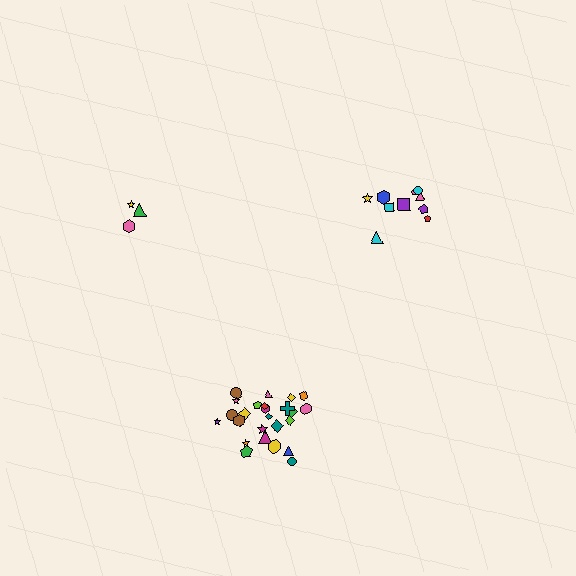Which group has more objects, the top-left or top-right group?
The top-right group.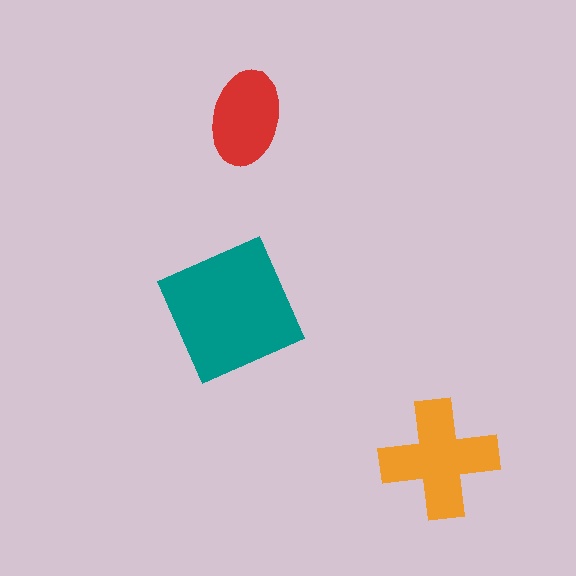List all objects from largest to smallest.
The teal square, the orange cross, the red ellipse.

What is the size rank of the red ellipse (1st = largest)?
3rd.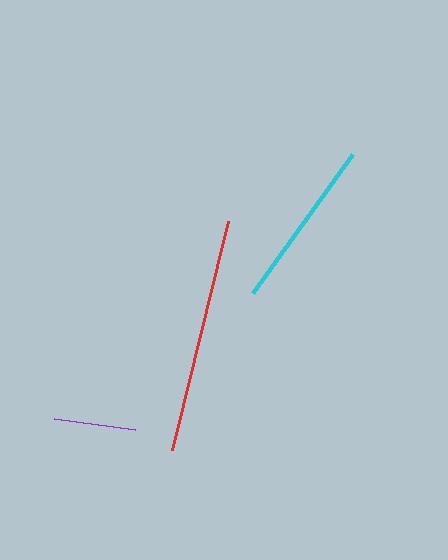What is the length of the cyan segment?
The cyan segment is approximately 170 pixels long.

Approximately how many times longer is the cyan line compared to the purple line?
The cyan line is approximately 2.1 times the length of the purple line.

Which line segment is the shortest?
The purple line is the shortest at approximately 82 pixels.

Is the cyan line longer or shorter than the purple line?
The cyan line is longer than the purple line.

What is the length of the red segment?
The red segment is approximately 236 pixels long.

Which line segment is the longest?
The red line is the longest at approximately 236 pixels.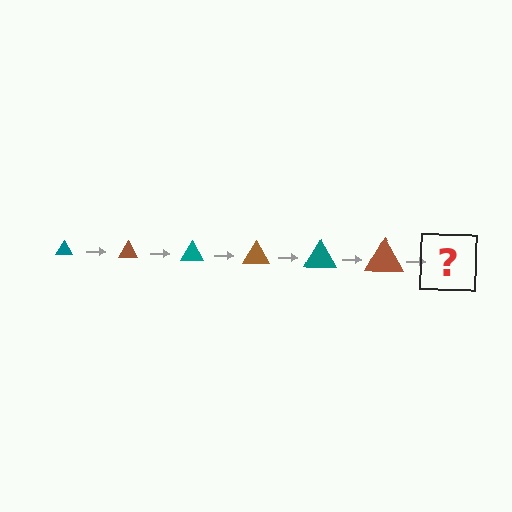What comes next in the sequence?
The next element should be a teal triangle, larger than the previous one.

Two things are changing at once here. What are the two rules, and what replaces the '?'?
The two rules are that the triangle grows larger each step and the color cycles through teal and brown. The '?' should be a teal triangle, larger than the previous one.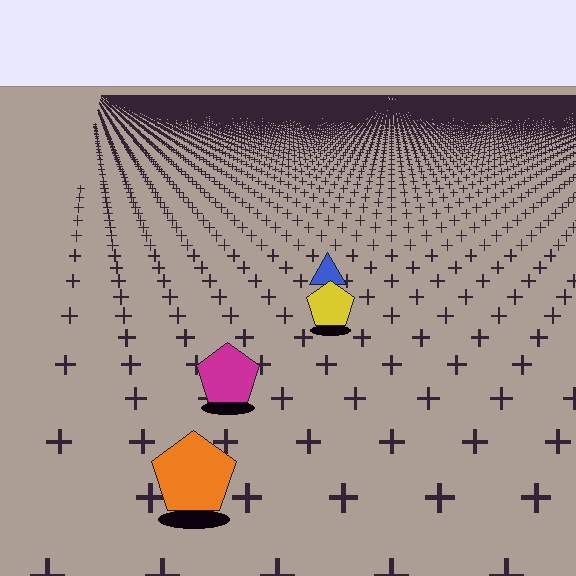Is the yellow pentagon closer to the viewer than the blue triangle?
Yes. The yellow pentagon is closer — you can tell from the texture gradient: the ground texture is coarser near it.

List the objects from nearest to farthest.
From nearest to farthest: the orange pentagon, the magenta pentagon, the yellow pentagon, the blue triangle.